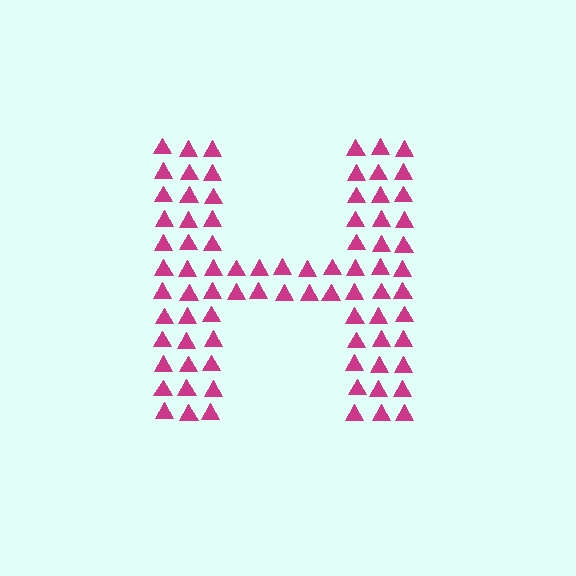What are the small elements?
The small elements are triangles.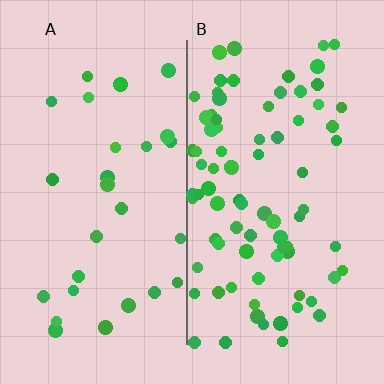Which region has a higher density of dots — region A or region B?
B (the right).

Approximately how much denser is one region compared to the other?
Approximately 2.9× — region B over region A.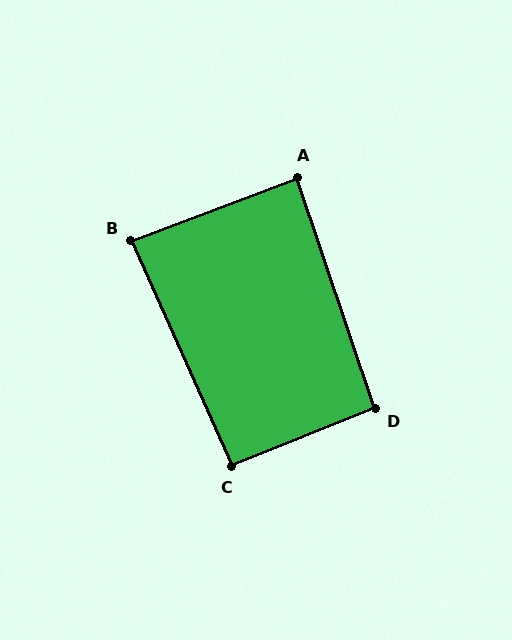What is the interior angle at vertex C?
Approximately 92 degrees (approximately right).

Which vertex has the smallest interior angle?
B, at approximately 87 degrees.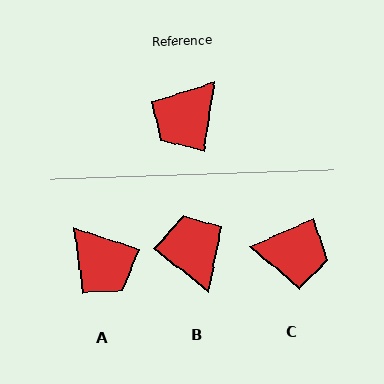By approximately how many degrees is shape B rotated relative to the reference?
Approximately 119 degrees clockwise.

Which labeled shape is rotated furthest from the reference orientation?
C, about 122 degrees away.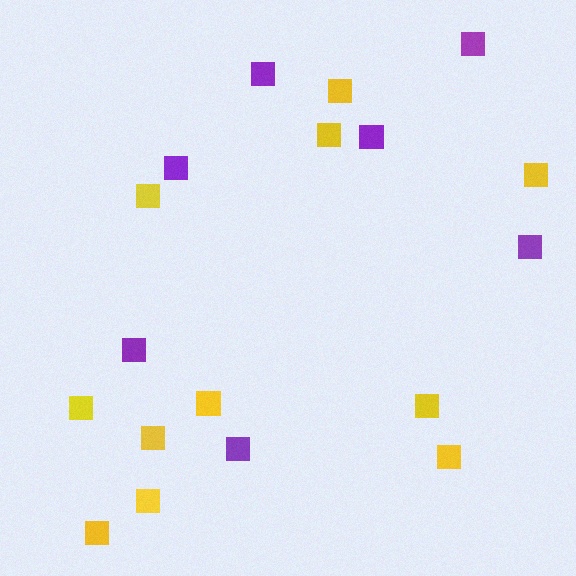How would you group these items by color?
There are 2 groups: one group of purple squares (7) and one group of yellow squares (11).